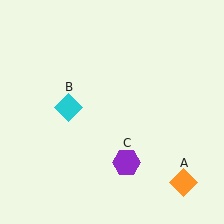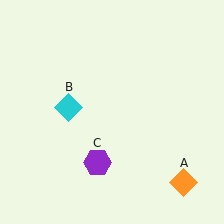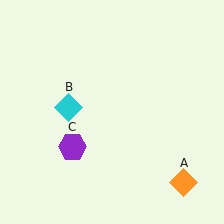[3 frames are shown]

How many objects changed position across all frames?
1 object changed position: purple hexagon (object C).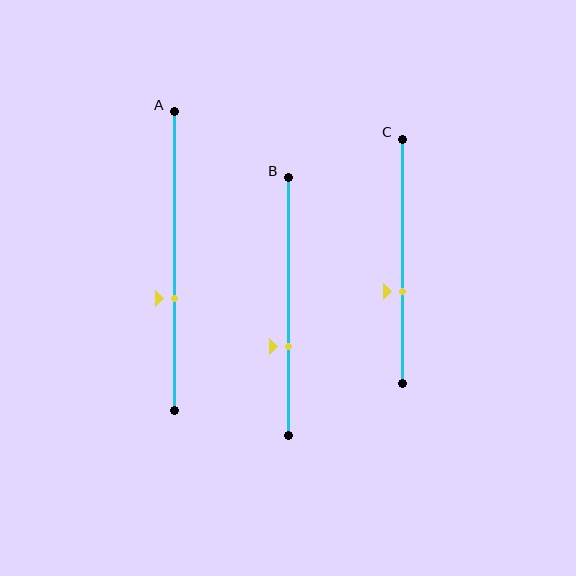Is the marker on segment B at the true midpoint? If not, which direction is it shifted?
No, the marker on segment B is shifted downward by about 16% of the segment length.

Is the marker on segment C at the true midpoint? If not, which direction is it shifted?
No, the marker on segment C is shifted downward by about 12% of the segment length.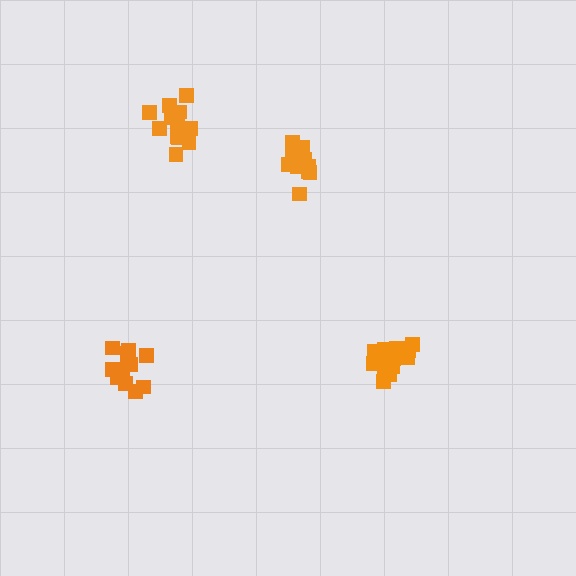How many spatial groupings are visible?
There are 4 spatial groupings.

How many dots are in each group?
Group 1: 16 dots, Group 2: 15 dots, Group 3: 14 dots, Group 4: 18 dots (63 total).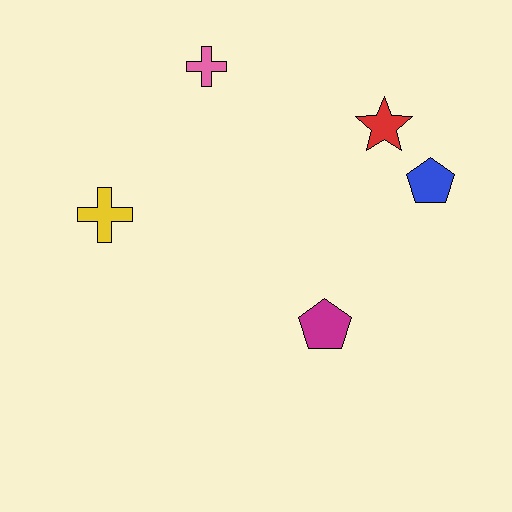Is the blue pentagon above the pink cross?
No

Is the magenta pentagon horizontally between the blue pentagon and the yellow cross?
Yes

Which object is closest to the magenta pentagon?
The blue pentagon is closest to the magenta pentagon.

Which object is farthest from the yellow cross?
The blue pentagon is farthest from the yellow cross.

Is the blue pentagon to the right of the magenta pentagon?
Yes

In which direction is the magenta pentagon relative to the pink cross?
The magenta pentagon is below the pink cross.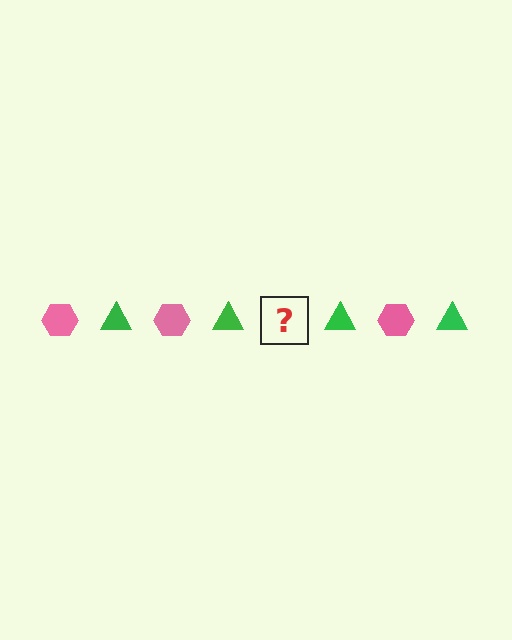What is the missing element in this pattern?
The missing element is a pink hexagon.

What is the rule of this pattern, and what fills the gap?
The rule is that the pattern alternates between pink hexagon and green triangle. The gap should be filled with a pink hexagon.